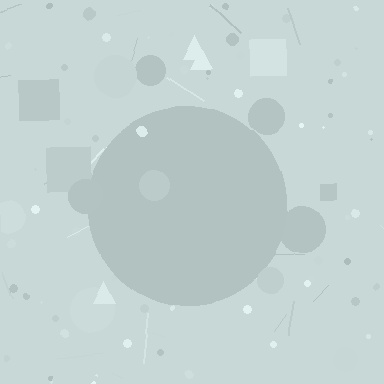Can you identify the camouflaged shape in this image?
The camouflaged shape is a circle.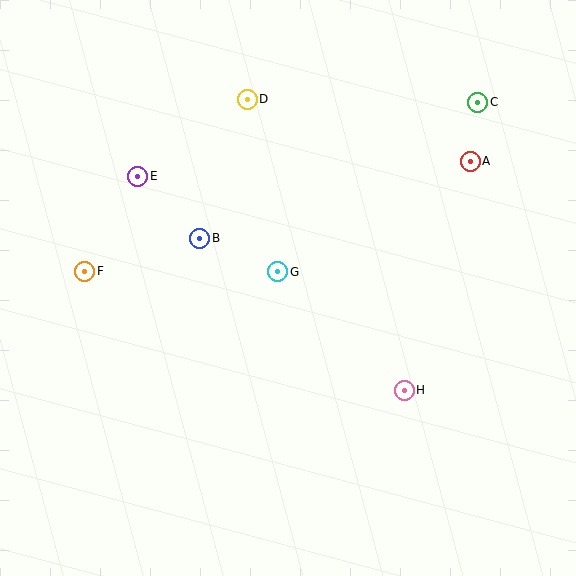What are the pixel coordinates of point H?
Point H is at (404, 390).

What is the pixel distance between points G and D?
The distance between G and D is 175 pixels.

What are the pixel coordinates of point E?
Point E is at (138, 176).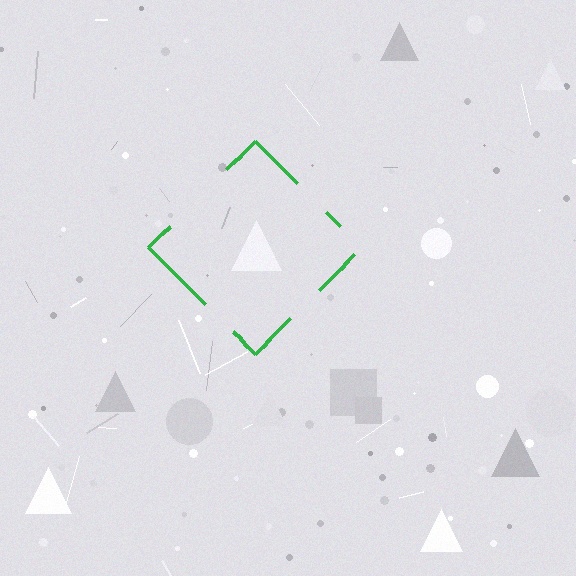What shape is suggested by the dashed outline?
The dashed outline suggests a diamond.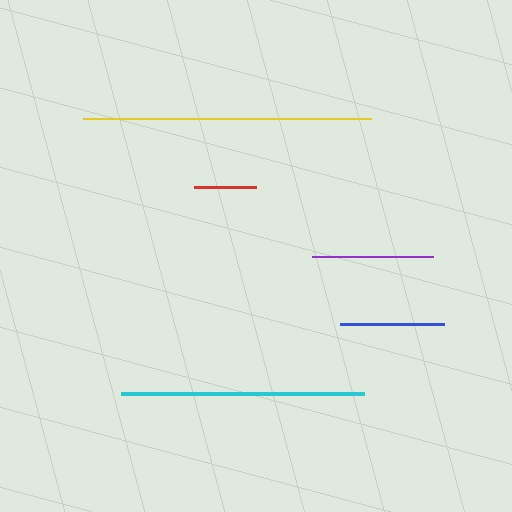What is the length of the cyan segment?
The cyan segment is approximately 244 pixels long.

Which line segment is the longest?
The yellow line is the longest at approximately 289 pixels.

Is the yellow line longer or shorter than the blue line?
The yellow line is longer than the blue line.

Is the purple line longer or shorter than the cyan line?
The cyan line is longer than the purple line.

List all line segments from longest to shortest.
From longest to shortest: yellow, cyan, purple, blue, red.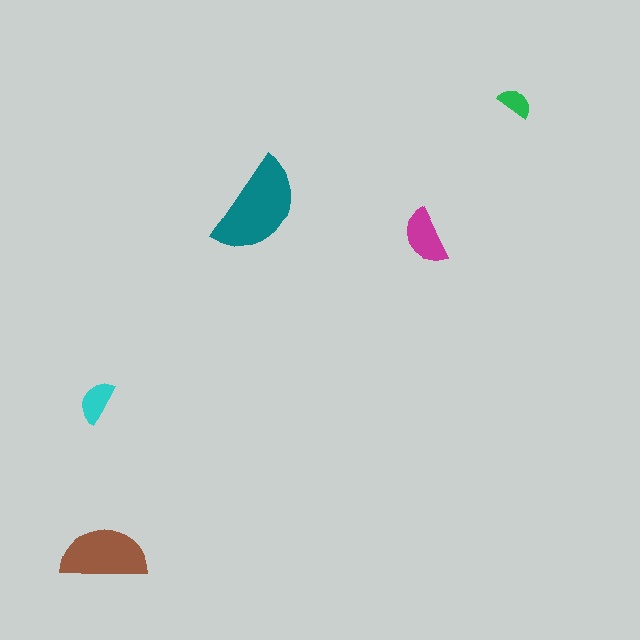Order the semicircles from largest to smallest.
the teal one, the brown one, the magenta one, the cyan one, the green one.